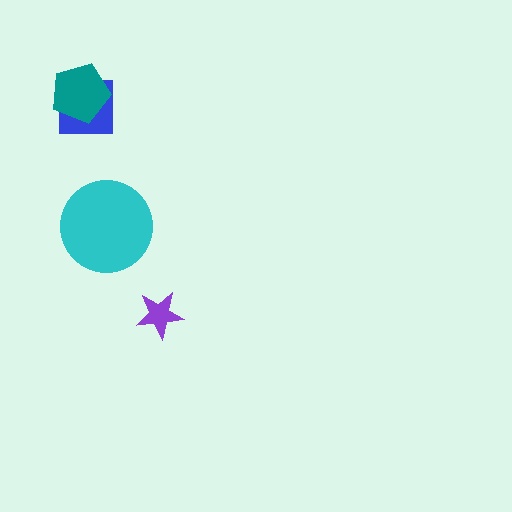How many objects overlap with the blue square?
1 object overlaps with the blue square.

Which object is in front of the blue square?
The teal pentagon is in front of the blue square.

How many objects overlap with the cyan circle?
0 objects overlap with the cyan circle.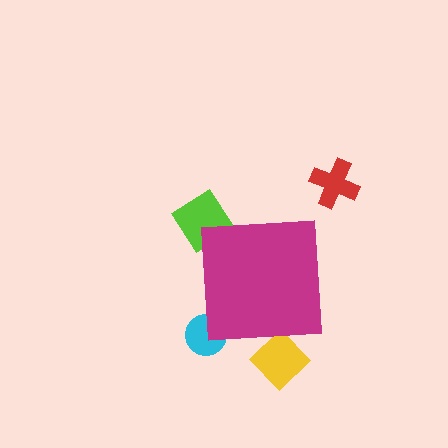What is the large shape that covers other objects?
A magenta square.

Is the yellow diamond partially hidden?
Yes, the yellow diamond is partially hidden behind the magenta square.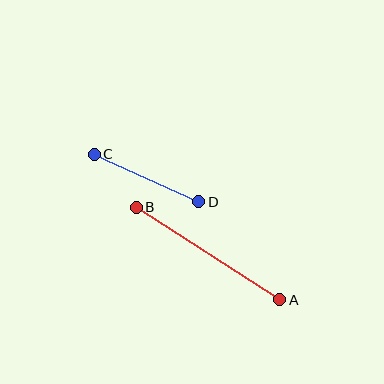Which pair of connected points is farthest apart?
Points A and B are farthest apart.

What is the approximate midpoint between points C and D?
The midpoint is at approximately (147, 178) pixels.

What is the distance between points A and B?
The distance is approximately 171 pixels.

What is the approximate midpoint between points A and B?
The midpoint is at approximately (208, 254) pixels.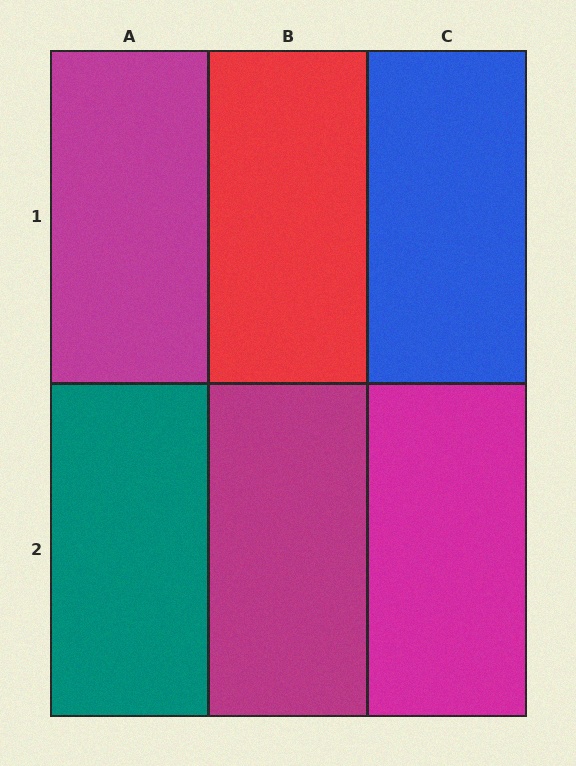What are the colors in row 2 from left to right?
Teal, magenta, magenta.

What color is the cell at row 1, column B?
Red.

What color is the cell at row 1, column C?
Blue.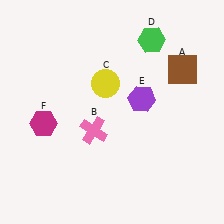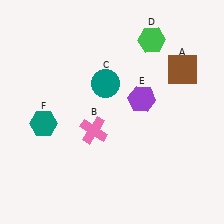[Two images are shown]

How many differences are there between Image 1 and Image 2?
There are 2 differences between the two images.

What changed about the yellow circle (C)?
In Image 1, C is yellow. In Image 2, it changed to teal.